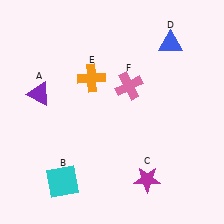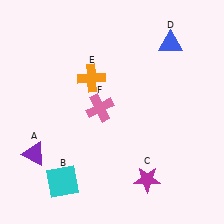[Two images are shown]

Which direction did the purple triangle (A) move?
The purple triangle (A) moved down.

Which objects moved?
The objects that moved are: the purple triangle (A), the pink cross (F).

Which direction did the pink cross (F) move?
The pink cross (F) moved left.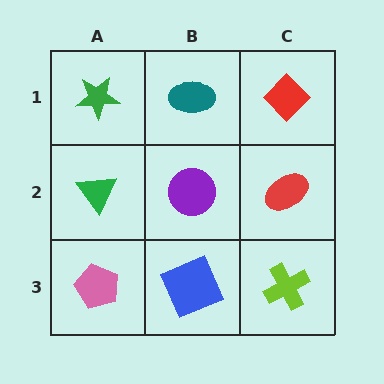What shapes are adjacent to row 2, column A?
A green star (row 1, column A), a pink pentagon (row 3, column A), a purple circle (row 2, column B).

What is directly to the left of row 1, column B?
A green star.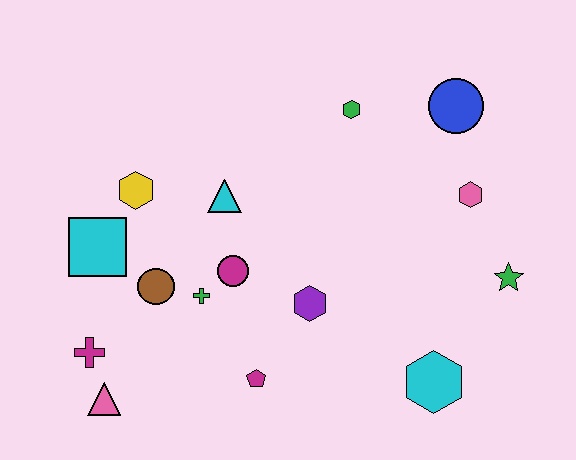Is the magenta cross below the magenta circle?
Yes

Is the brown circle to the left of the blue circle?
Yes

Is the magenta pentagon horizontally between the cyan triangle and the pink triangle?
No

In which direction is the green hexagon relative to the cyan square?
The green hexagon is to the right of the cyan square.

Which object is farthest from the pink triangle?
The blue circle is farthest from the pink triangle.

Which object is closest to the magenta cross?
The pink triangle is closest to the magenta cross.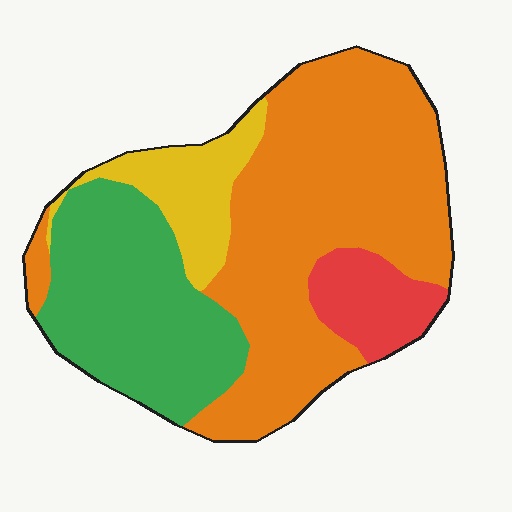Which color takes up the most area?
Orange, at roughly 50%.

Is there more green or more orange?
Orange.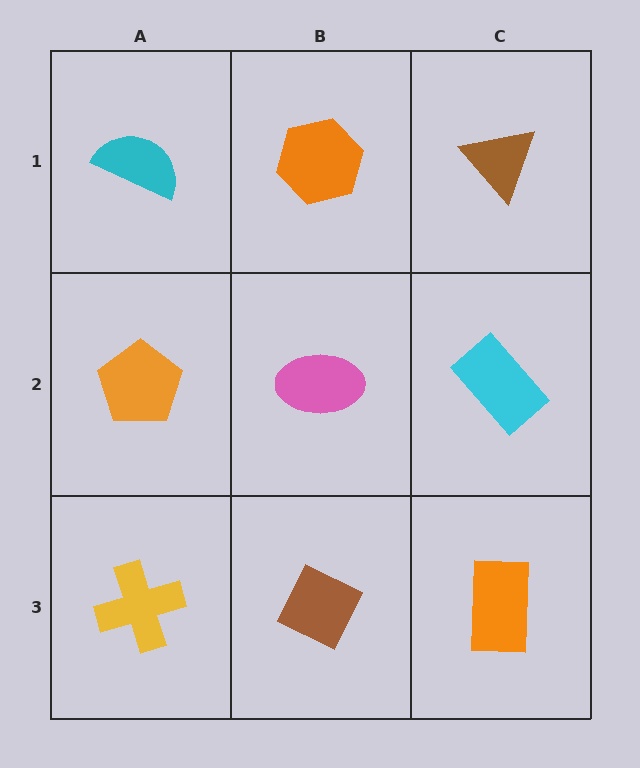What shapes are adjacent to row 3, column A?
An orange pentagon (row 2, column A), a brown diamond (row 3, column B).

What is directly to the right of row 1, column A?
An orange hexagon.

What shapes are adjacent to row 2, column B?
An orange hexagon (row 1, column B), a brown diamond (row 3, column B), an orange pentagon (row 2, column A), a cyan rectangle (row 2, column C).